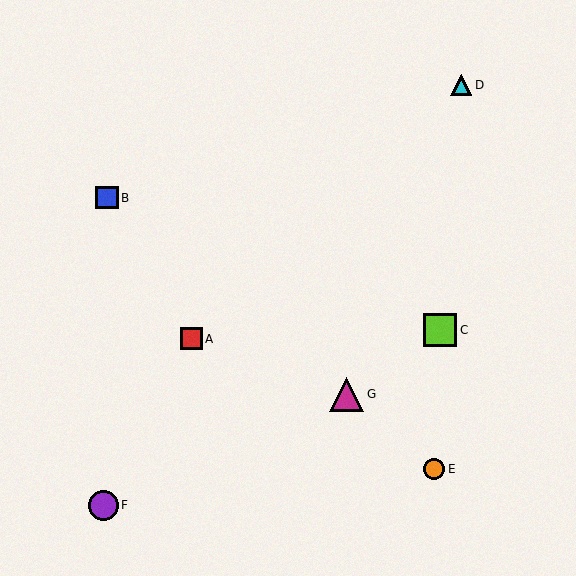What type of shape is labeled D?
Shape D is a cyan triangle.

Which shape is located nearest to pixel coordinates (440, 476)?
The orange circle (labeled E) at (434, 469) is nearest to that location.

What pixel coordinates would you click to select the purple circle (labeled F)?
Click at (103, 505) to select the purple circle F.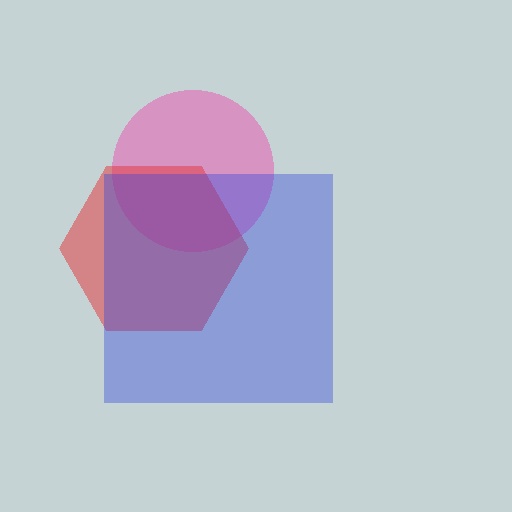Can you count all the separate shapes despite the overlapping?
Yes, there are 3 separate shapes.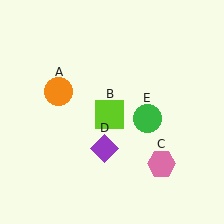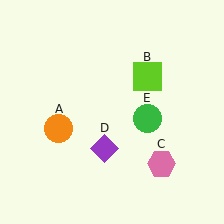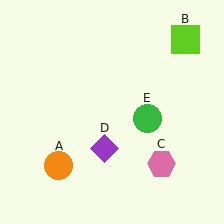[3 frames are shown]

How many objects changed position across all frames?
2 objects changed position: orange circle (object A), lime square (object B).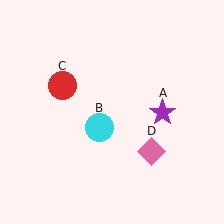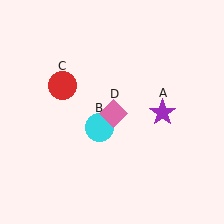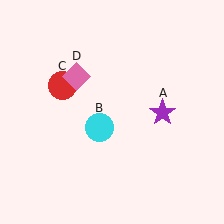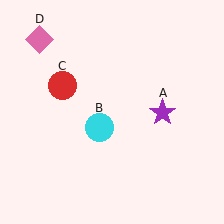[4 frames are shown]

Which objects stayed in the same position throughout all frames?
Purple star (object A) and cyan circle (object B) and red circle (object C) remained stationary.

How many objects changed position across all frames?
1 object changed position: pink diamond (object D).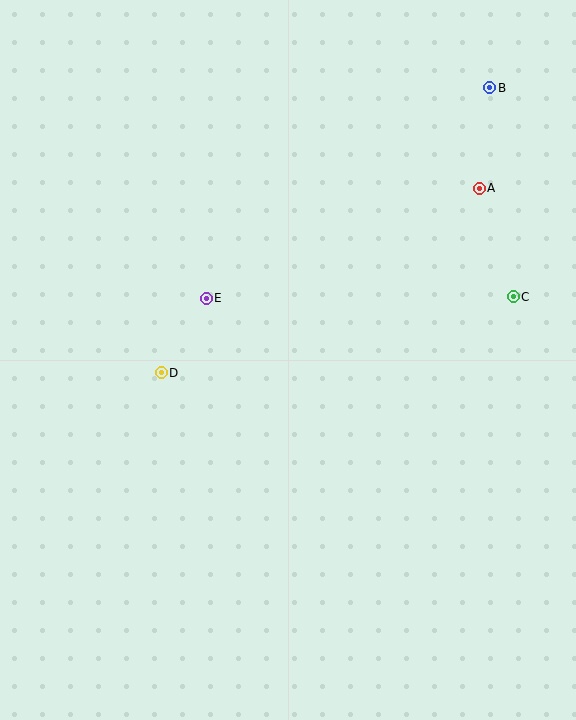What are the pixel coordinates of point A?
Point A is at (479, 188).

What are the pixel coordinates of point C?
Point C is at (513, 297).